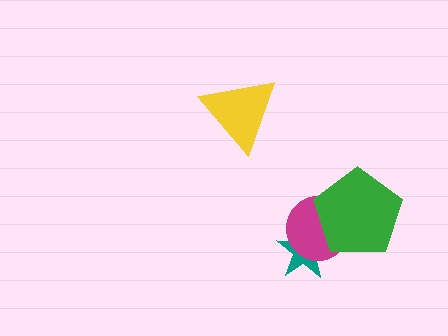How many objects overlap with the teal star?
2 objects overlap with the teal star.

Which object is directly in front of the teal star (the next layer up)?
The magenta circle is directly in front of the teal star.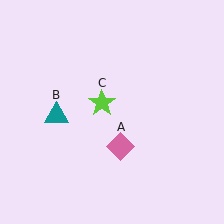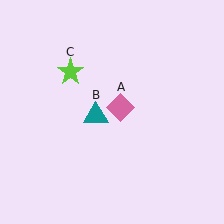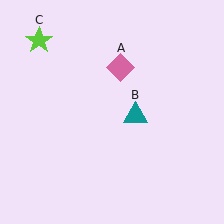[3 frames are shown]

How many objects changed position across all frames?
3 objects changed position: pink diamond (object A), teal triangle (object B), lime star (object C).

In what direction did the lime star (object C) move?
The lime star (object C) moved up and to the left.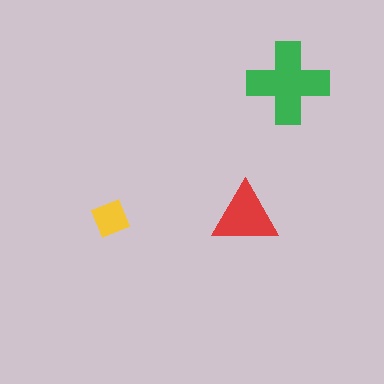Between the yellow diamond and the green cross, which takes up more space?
The green cross.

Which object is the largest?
The green cross.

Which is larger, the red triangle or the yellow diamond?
The red triangle.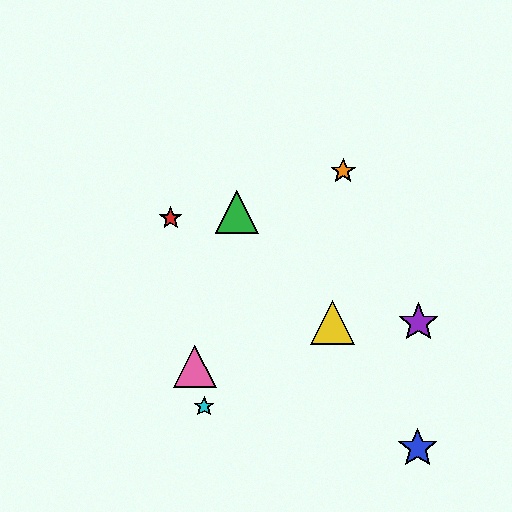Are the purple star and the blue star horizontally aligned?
No, the purple star is at y≈322 and the blue star is at y≈448.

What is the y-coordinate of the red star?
The red star is at y≈218.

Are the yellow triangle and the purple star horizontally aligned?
Yes, both are at y≈322.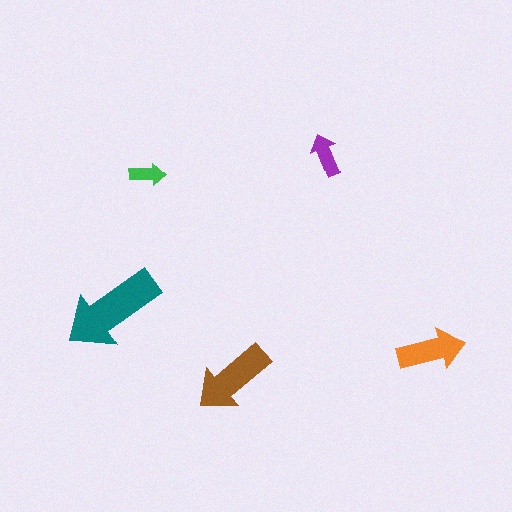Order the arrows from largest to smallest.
the teal one, the brown one, the orange one, the purple one, the green one.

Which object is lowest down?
The brown arrow is bottommost.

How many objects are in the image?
There are 5 objects in the image.